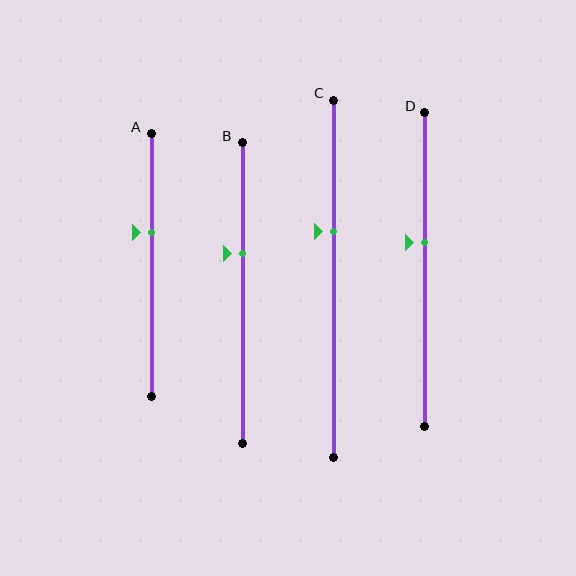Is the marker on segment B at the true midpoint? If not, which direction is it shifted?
No, the marker on segment B is shifted upward by about 13% of the segment length.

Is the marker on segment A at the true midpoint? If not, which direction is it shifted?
No, the marker on segment A is shifted upward by about 13% of the segment length.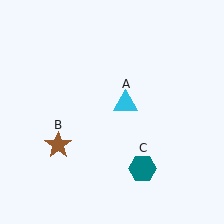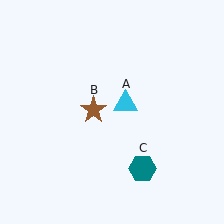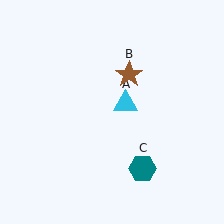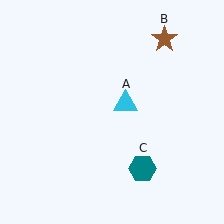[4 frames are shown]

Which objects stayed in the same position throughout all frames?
Cyan triangle (object A) and teal hexagon (object C) remained stationary.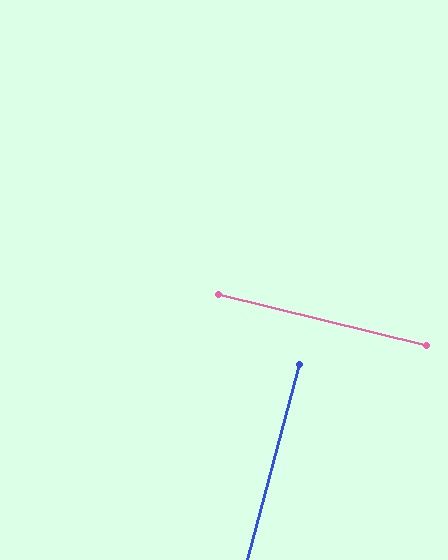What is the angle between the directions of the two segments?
Approximately 89 degrees.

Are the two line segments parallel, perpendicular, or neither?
Perpendicular — they meet at approximately 89°.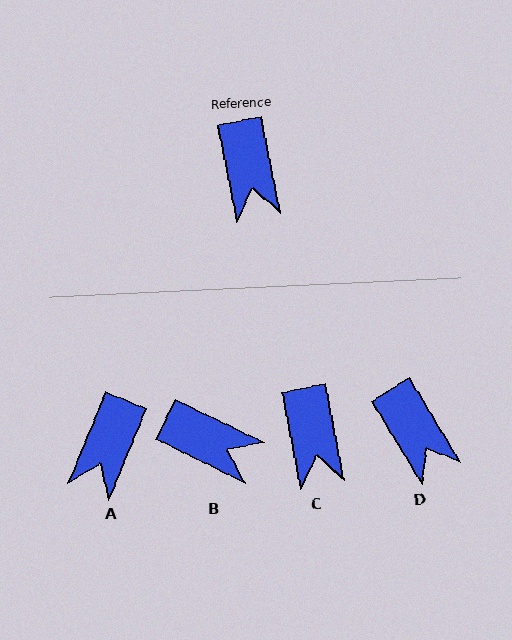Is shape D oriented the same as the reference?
No, it is off by about 20 degrees.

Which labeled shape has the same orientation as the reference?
C.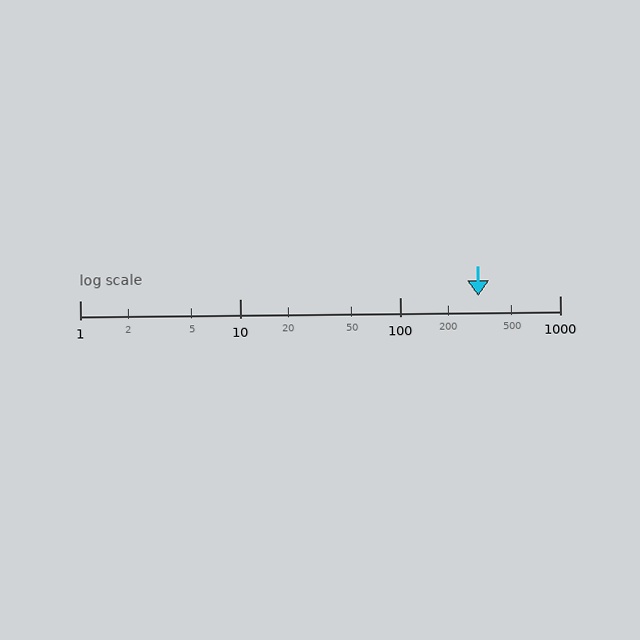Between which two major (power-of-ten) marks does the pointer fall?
The pointer is between 100 and 1000.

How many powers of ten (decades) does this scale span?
The scale spans 3 decades, from 1 to 1000.